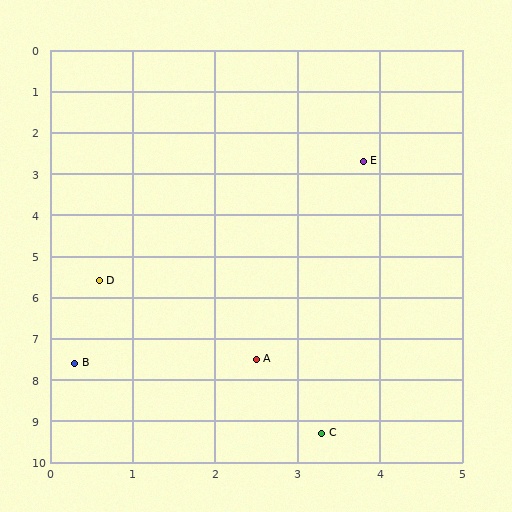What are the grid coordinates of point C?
Point C is at approximately (3.3, 9.3).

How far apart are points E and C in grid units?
Points E and C are about 6.6 grid units apart.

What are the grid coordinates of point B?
Point B is at approximately (0.3, 7.6).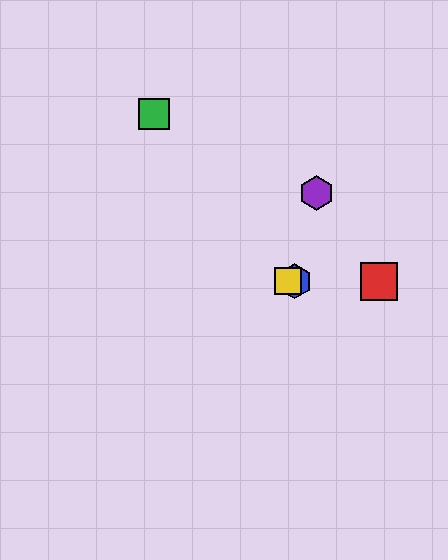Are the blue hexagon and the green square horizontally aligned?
No, the blue hexagon is at y≈281 and the green square is at y≈114.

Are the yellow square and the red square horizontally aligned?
Yes, both are at y≈281.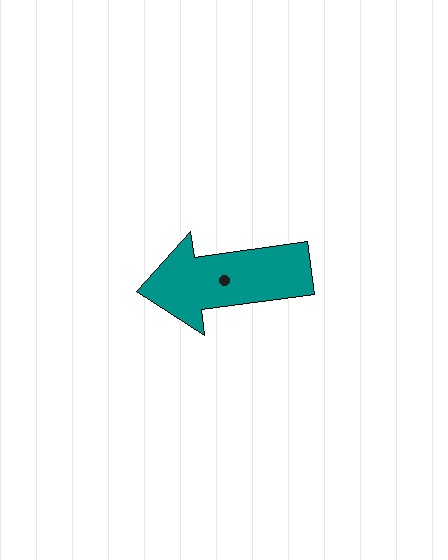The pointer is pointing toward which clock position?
Roughly 9 o'clock.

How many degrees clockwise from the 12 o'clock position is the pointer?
Approximately 262 degrees.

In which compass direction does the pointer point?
West.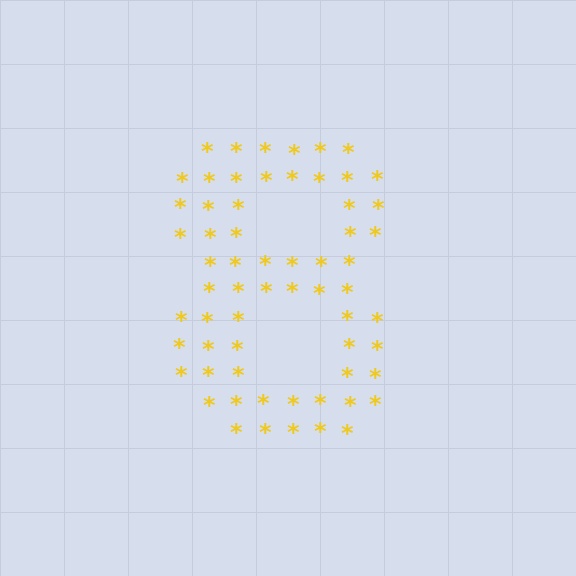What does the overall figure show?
The overall figure shows the digit 8.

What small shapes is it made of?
It is made of small asterisks.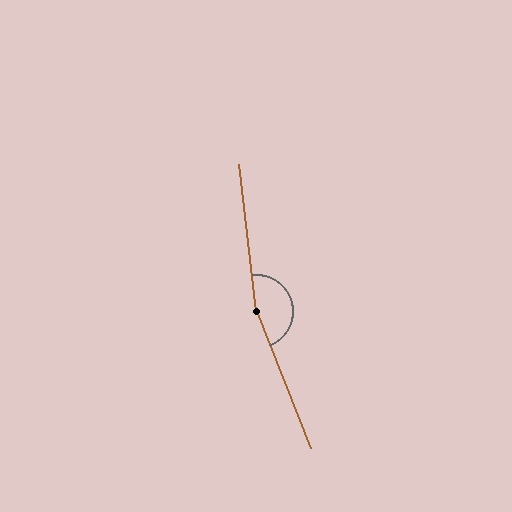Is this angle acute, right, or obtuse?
It is obtuse.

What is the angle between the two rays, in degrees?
Approximately 165 degrees.